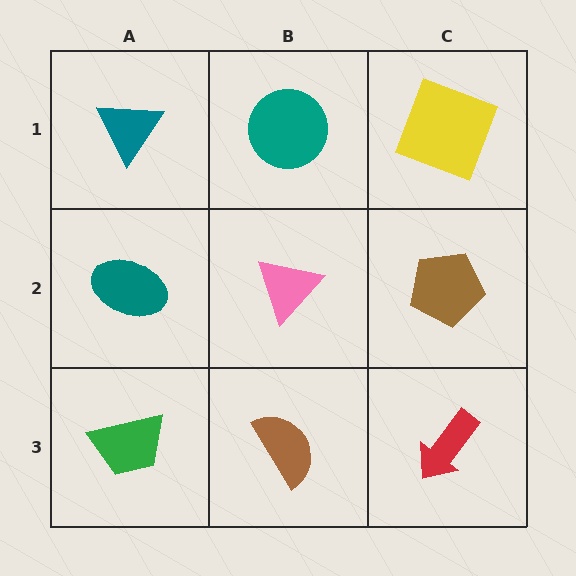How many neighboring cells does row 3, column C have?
2.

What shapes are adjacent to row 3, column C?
A brown pentagon (row 2, column C), a brown semicircle (row 3, column B).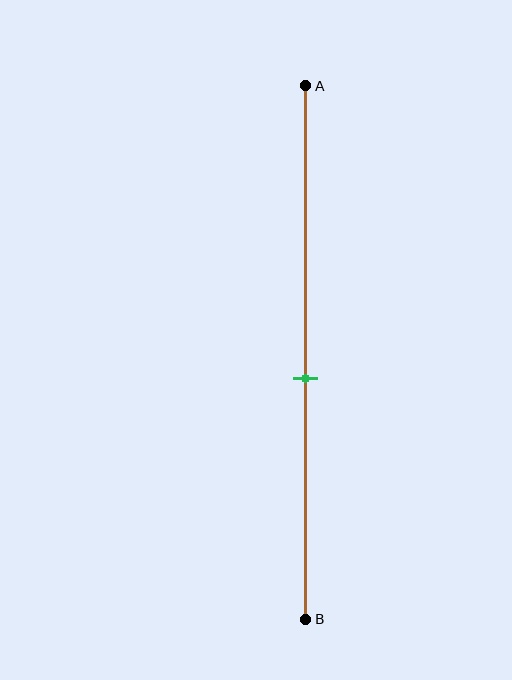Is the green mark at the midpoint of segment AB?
No, the mark is at about 55% from A, not at the 50% midpoint.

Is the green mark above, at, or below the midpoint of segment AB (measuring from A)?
The green mark is below the midpoint of segment AB.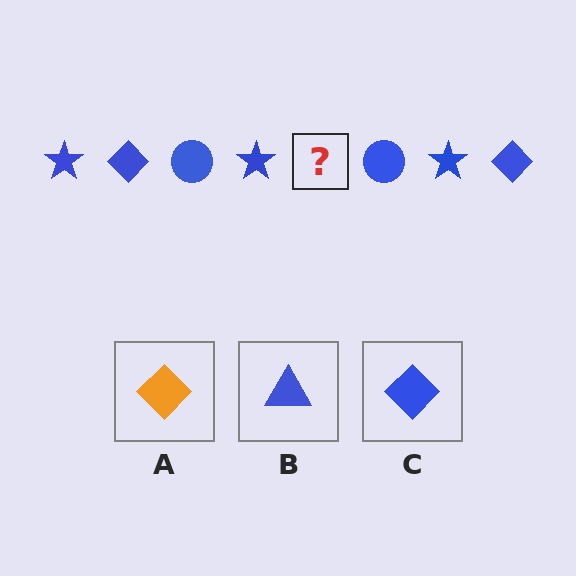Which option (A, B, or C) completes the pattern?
C.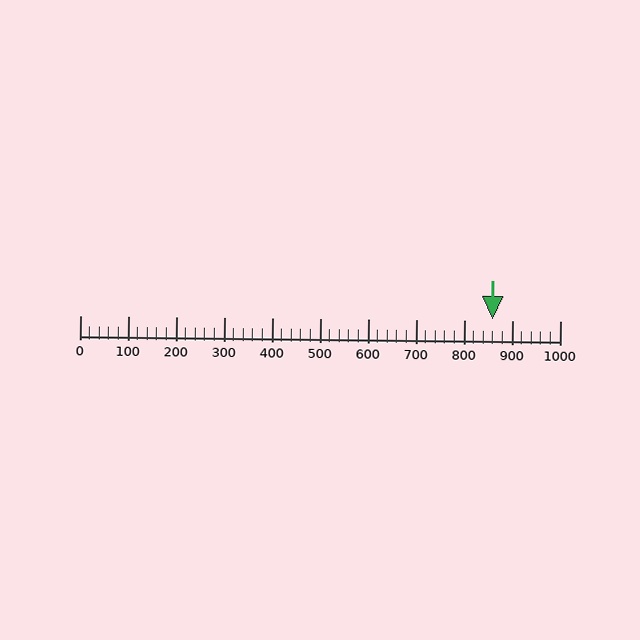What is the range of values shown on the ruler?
The ruler shows values from 0 to 1000.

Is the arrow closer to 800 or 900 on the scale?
The arrow is closer to 900.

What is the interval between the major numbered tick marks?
The major tick marks are spaced 100 units apart.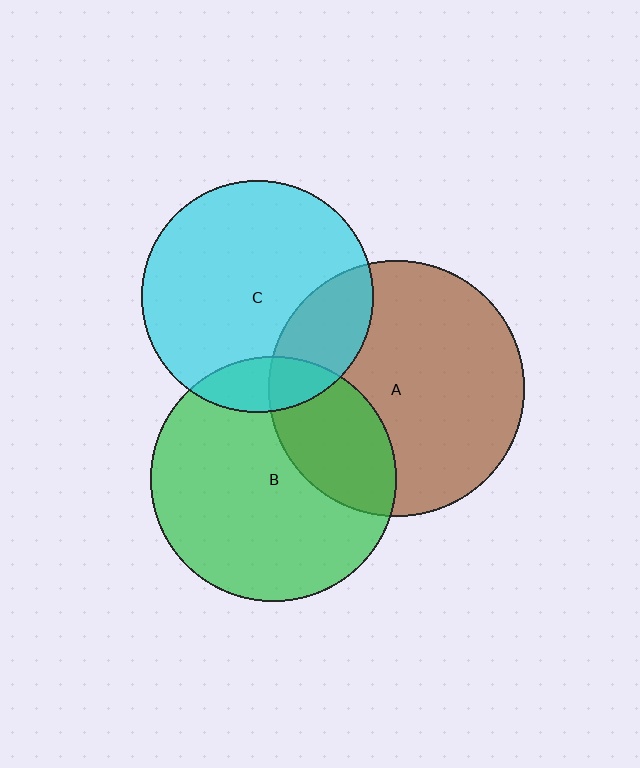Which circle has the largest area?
Circle A (brown).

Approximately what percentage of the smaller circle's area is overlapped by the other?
Approximately 15%.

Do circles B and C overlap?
Yes.